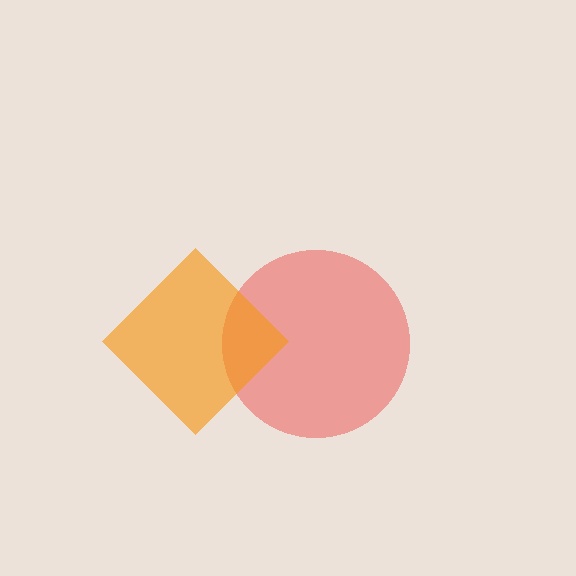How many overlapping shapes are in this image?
There are 2 overlapping shapes in the image.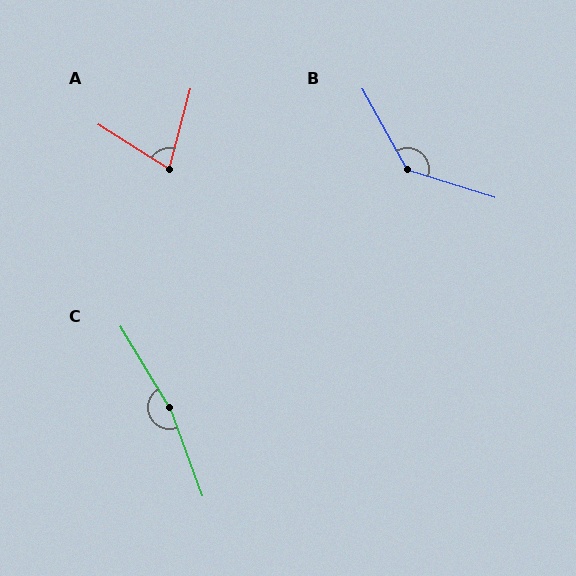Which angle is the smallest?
A, at approximately 73 degrees.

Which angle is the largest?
C, at approximately 170 degrees.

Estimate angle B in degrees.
Approximately 137 degrees.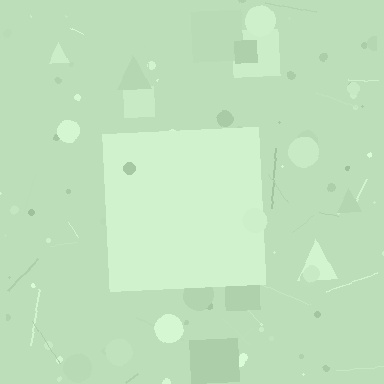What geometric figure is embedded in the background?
A square is embedded in the background.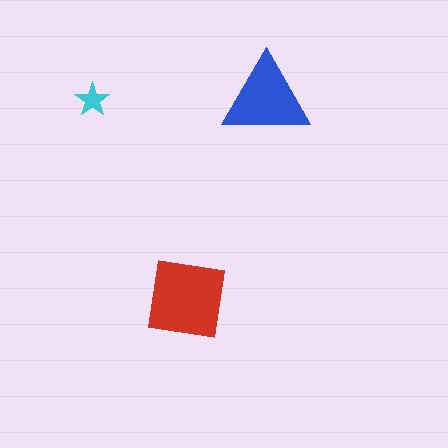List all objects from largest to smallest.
The red square, the blue triangle, the cyan star.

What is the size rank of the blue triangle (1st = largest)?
2nd.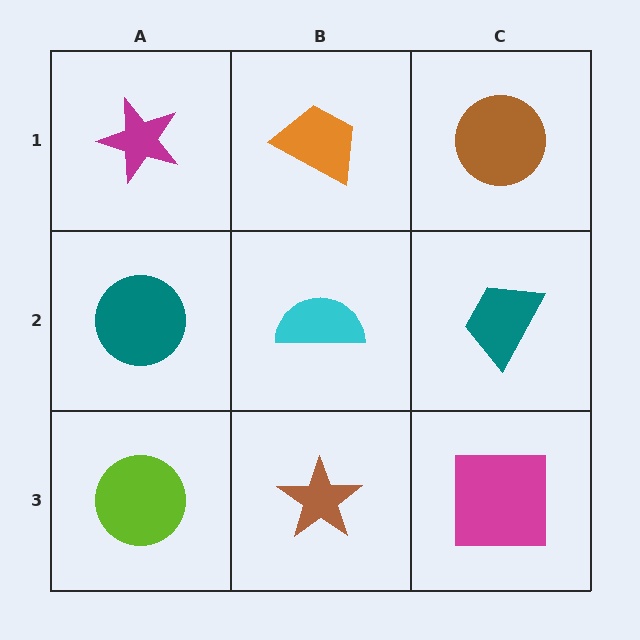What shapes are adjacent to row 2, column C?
A brown circle (row 1, column C), a magenta square (row 3, column C), a cyan semicircle (row 2, column B).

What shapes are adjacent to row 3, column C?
A teal trapezoid (row 2, column C), a brown star (row 3, column B).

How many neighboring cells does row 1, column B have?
3.